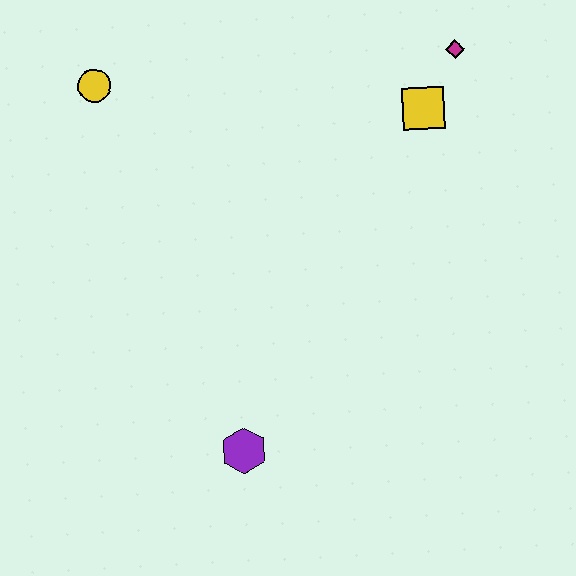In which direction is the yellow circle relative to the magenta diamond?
The yellow circle is to the left of the magenta diamond.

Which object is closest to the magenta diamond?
The yellow square is closest to the magenta diamond.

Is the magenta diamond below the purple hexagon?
No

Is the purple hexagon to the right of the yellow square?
No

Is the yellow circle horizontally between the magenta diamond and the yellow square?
No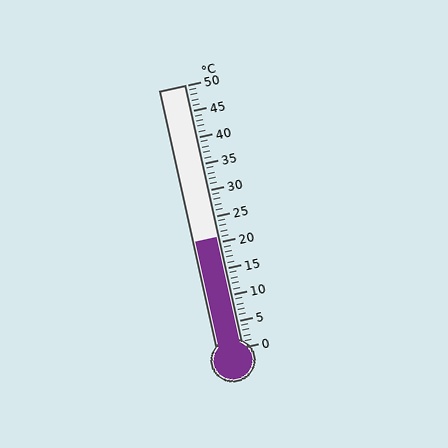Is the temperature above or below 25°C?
The temperature is below 25°C.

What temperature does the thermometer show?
The thermometer shows approximately 21°C.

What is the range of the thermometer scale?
The thermometer scale ranges from 0°C to 50°C.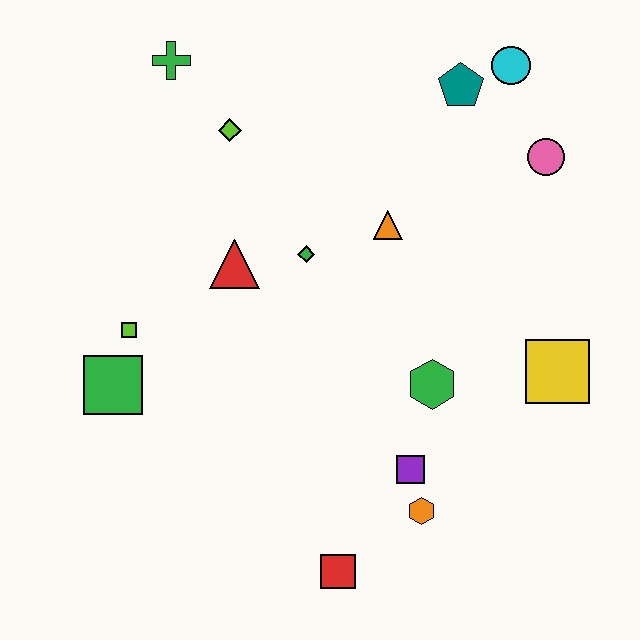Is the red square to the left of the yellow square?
Yes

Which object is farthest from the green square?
The cyan circle is farthest from the green square.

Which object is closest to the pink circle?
The cyan circle is closest to the pink circle.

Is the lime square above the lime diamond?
No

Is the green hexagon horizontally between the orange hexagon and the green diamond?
No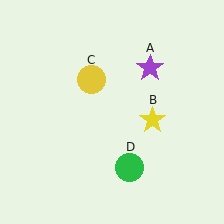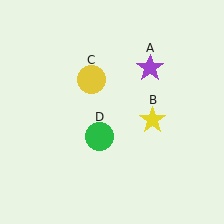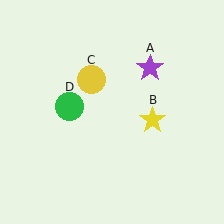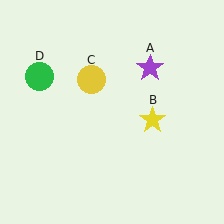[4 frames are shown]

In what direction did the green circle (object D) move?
The green circle (object D) moved up and to the left.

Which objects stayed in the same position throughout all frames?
Purple star (object A) and yellow star (object B) and yellow circle (object C) remained stationary.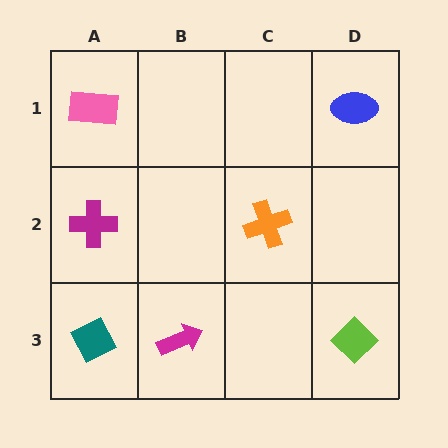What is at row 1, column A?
A pink rectangle.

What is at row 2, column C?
An orange cross.